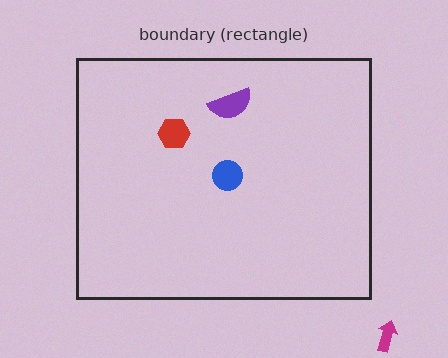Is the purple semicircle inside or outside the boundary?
Inside.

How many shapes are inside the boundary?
3 inside, 1 outside.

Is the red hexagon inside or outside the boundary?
Inside.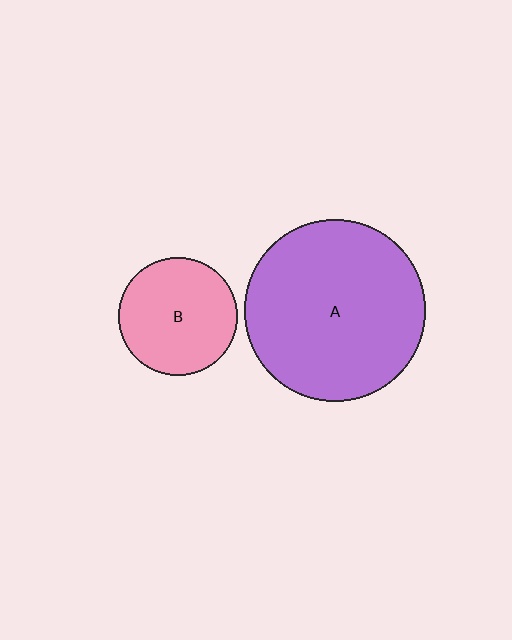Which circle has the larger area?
Circle A (purple).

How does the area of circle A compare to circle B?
Approximately 2.3 times.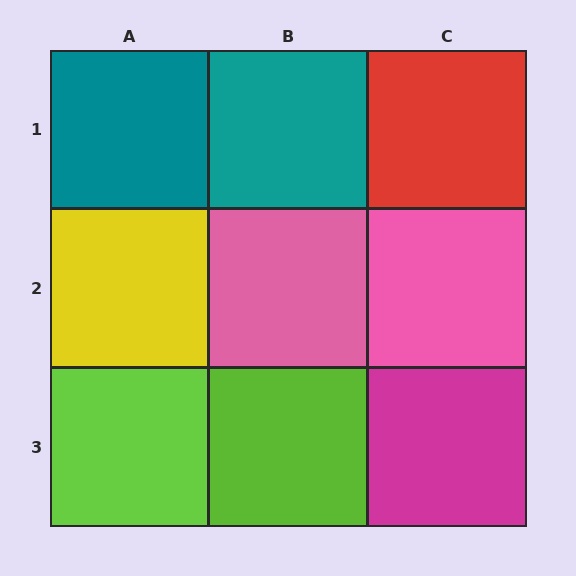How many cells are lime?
2 cells are lime.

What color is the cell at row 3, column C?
Magenta.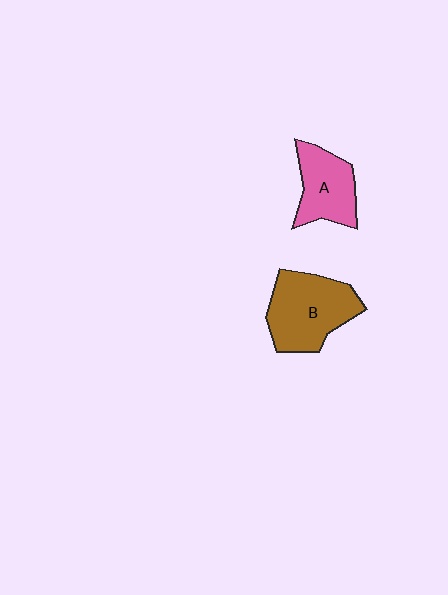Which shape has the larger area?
Shape B (brown).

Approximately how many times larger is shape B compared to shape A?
Approximately 1.4 times.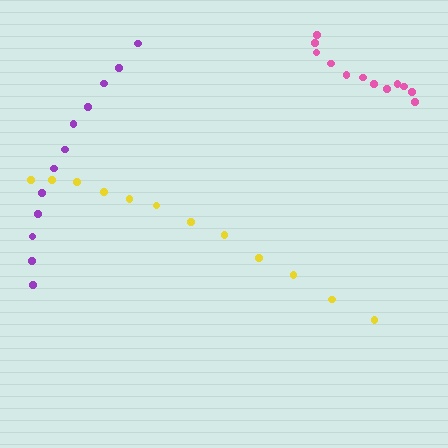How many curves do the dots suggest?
There are 3 distinct paths.